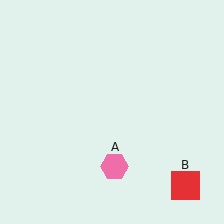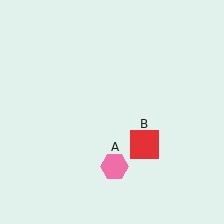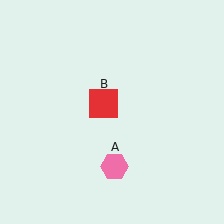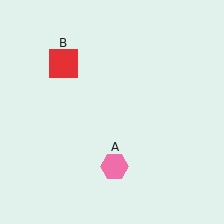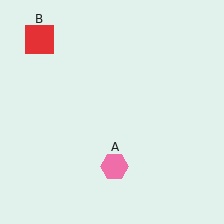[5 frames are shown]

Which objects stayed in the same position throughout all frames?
Pink hexagon (object A) remained stationary.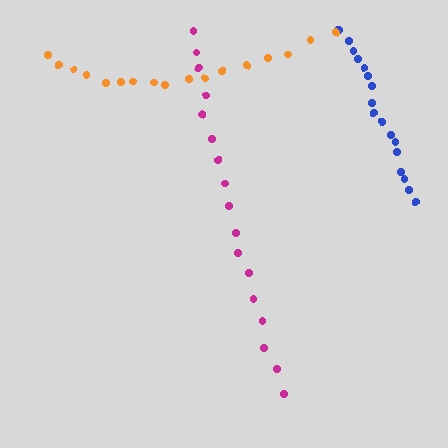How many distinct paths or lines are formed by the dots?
There are 3 distinct paths.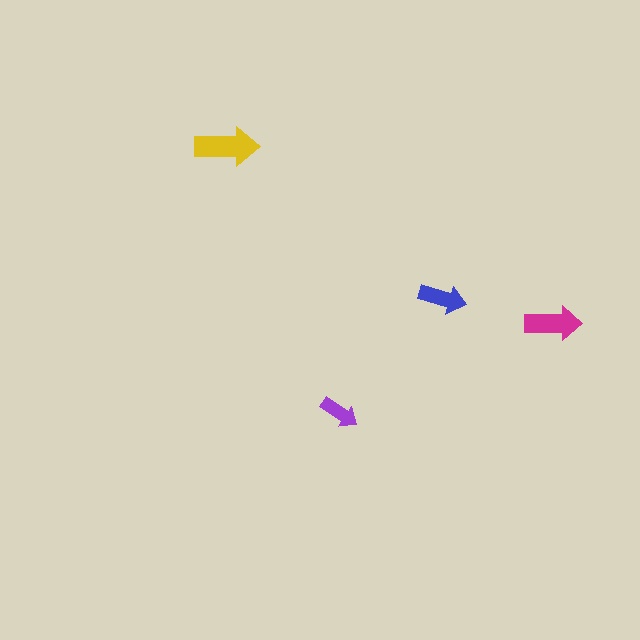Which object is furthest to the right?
The magenta arrow is rightmost.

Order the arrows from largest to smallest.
the yellow one, the magenta one, the blue one, the purple one.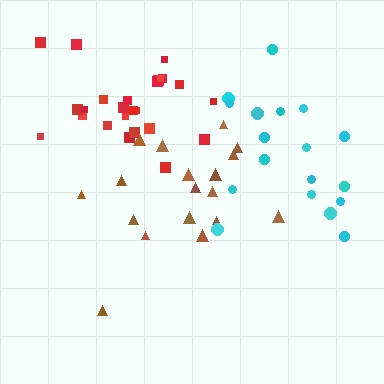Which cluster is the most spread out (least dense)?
Cyan.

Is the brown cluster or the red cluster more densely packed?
Red.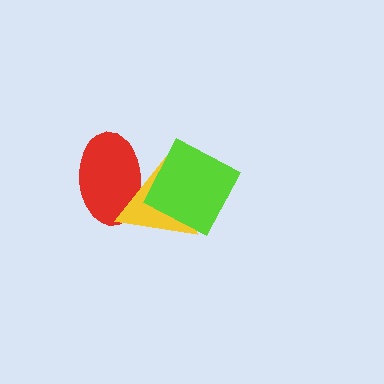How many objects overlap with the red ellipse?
1 object overlaps with the red ellipse.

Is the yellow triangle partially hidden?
Yes, it is partially covered by another shape.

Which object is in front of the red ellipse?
The yellow triangle is in front of the red ellipse.